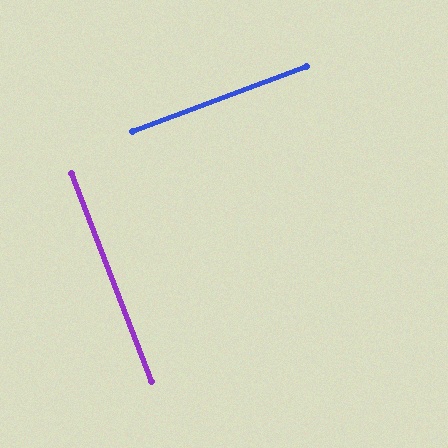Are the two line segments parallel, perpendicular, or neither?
Perpendicular — they meet at approximately 89°.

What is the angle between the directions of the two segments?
Approximately 89 degrees.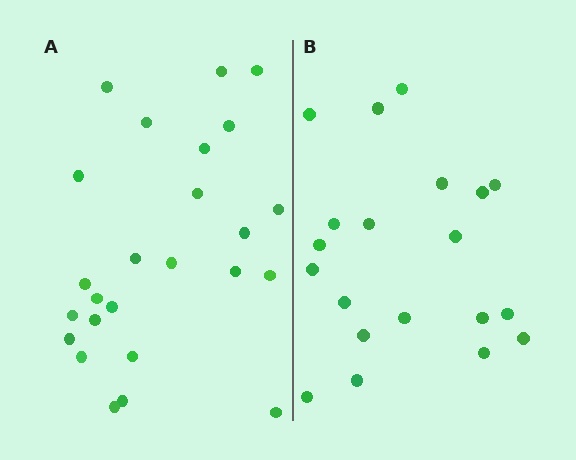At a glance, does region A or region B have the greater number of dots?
Region A (the left region) has more dots.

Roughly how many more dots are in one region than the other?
Region A has about 5 more dots than region B.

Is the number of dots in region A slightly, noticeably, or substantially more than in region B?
Region A has noticeably more, but not dramatically so. The ratio is roughly 1.2 to 1.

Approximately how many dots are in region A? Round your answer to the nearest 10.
About 20 dots. (The exact count is 25, which rounds to 20.)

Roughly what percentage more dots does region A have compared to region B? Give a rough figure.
About 25% more.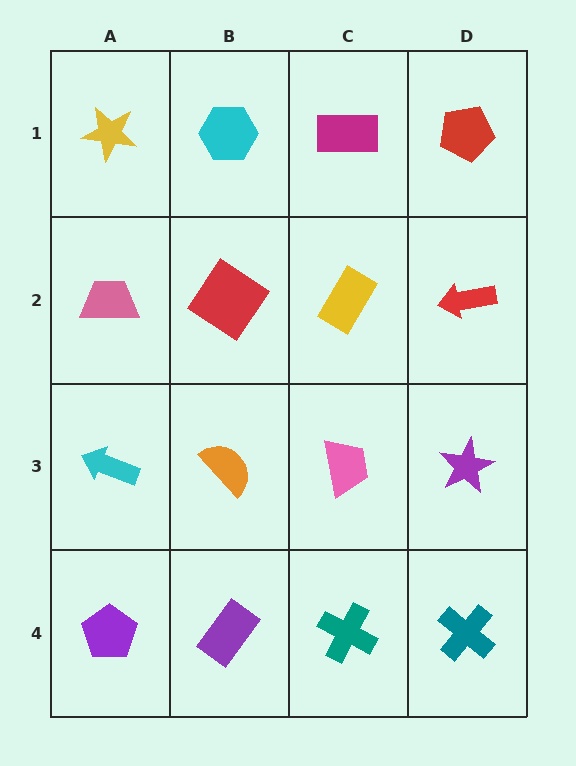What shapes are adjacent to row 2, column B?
A cyan hexagon (row 1, column B), an orange semicircle (row 3, column B), a pink trapezoid (row 2, column A), a yellow rectangle (row 2, column C).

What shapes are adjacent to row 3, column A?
A pink trapezoid (row 2, column A), a purple pentagon (row 4, column A), an orange semicircle (row 3, column B).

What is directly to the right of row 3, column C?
A purple star.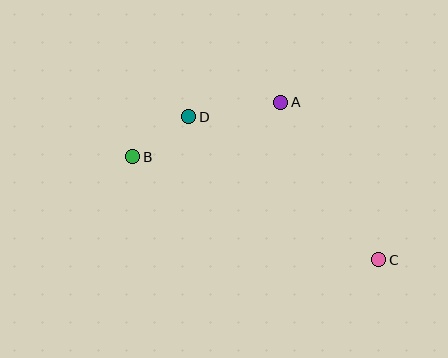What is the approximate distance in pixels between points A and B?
The distance between A and B is approximately 158 pixels.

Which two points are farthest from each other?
Points B and C are farthest from each other.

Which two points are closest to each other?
Points B and D are closest to each other.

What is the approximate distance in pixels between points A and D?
The distance between A and D is approximately 93 pixels.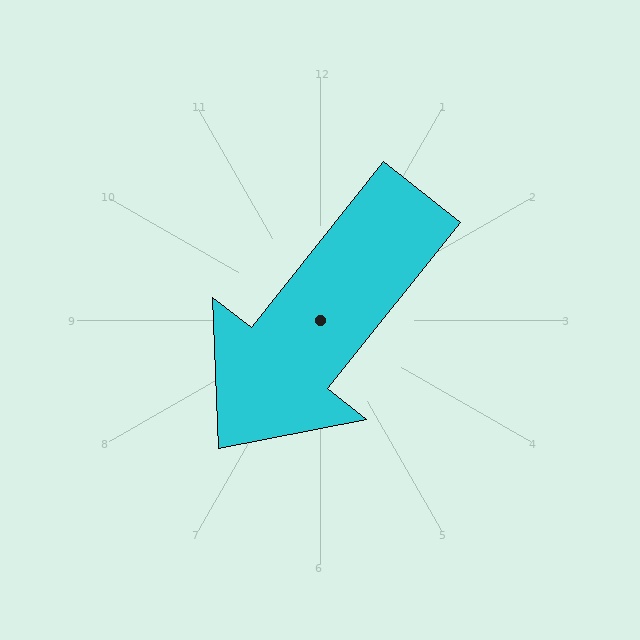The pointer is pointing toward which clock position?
Roughly 7 o'clock.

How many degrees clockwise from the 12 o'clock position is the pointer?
Approximately 218 degrees.